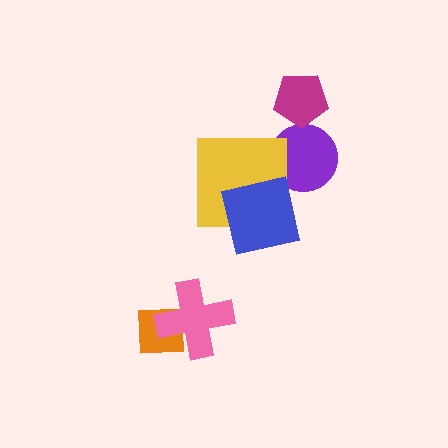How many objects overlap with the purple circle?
1 object overlaps with the purple circle.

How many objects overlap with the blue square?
1 object overlaps with the blue square.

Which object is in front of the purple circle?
The yellow square is in front of the purple circle.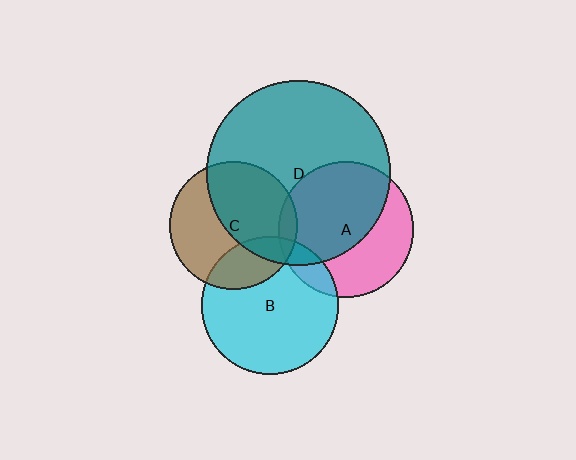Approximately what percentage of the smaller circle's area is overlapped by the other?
Approximately 60%.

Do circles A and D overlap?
Yes.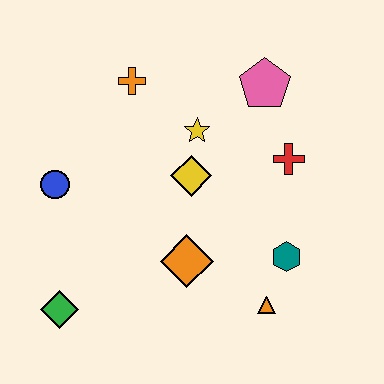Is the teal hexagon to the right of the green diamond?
Yes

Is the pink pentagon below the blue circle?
No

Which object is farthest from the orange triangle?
The orange cross is farthest from the orange triangle.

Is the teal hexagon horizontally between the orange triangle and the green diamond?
No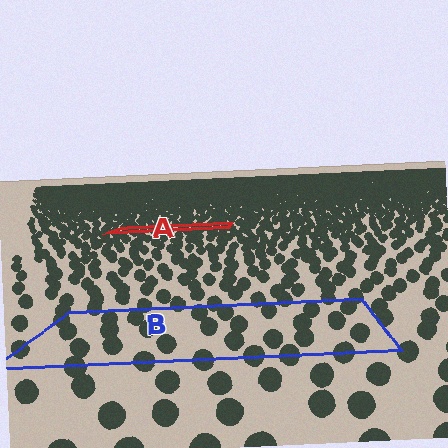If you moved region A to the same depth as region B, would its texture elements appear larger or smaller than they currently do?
They would appear larger. At a closer depth, the same texture elements are projected at a bigger on-screen size.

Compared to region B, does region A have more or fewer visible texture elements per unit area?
Region A has more texture elements per unit area — they are packed more densely because it is farther away.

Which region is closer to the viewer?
Region B is closer. The texture elements there are larger and more spread out.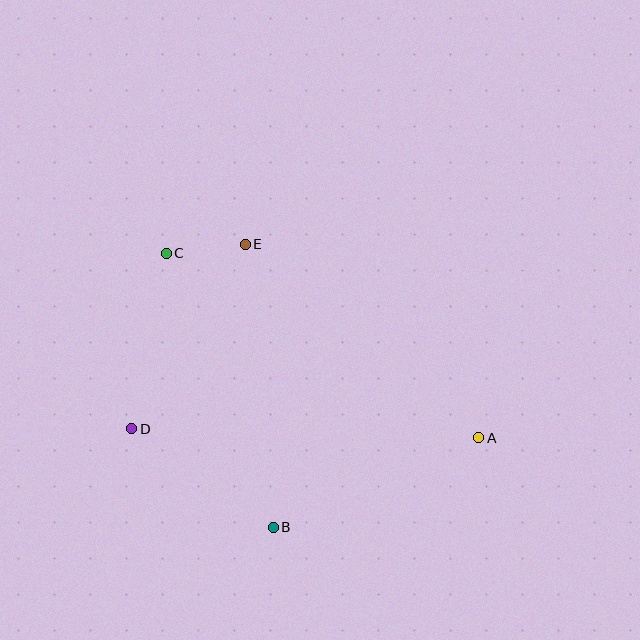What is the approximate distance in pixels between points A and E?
The distance between A and E is approximately 303 pixels.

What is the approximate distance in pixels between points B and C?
The distance between B and C is approximately 294 pixels.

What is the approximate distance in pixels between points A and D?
The distance between A and D is approximately 347 pixels.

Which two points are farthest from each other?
Points A and C are farthest from each other.